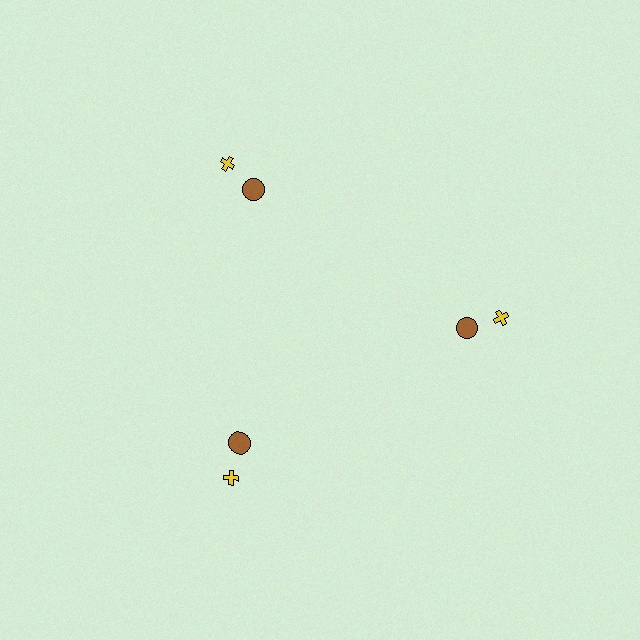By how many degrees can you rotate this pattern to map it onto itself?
The pattern maps onto itself every 120 degrees of rotation.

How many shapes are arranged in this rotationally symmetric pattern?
There are 6 shapes, arranged in 3 groups of 2.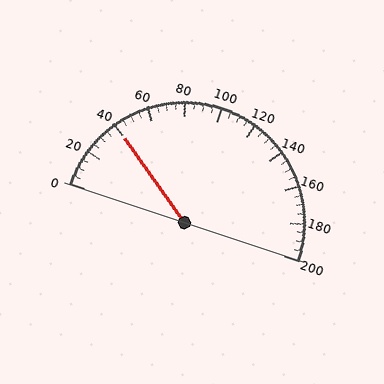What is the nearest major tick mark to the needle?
The nearest major tick mark is 40.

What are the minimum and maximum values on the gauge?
The gauge ranges from 0 to 200.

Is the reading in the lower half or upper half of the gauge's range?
The reading is in the lower half of the range (0 to 200).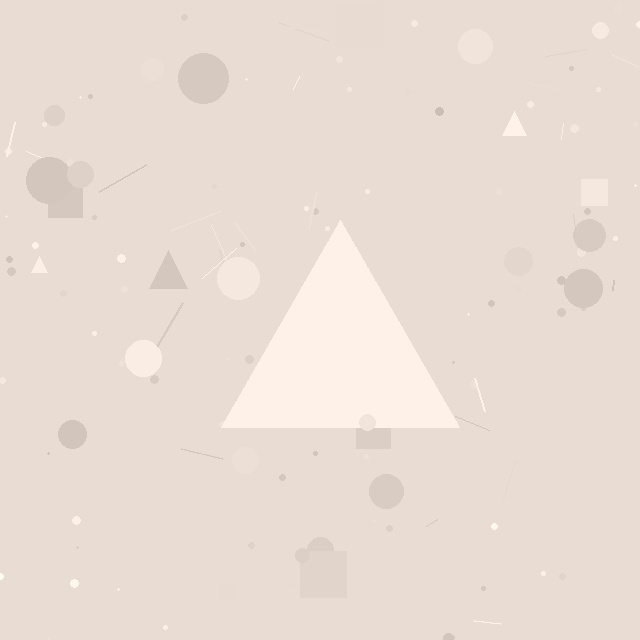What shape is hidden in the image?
A triangle is hidden in the image.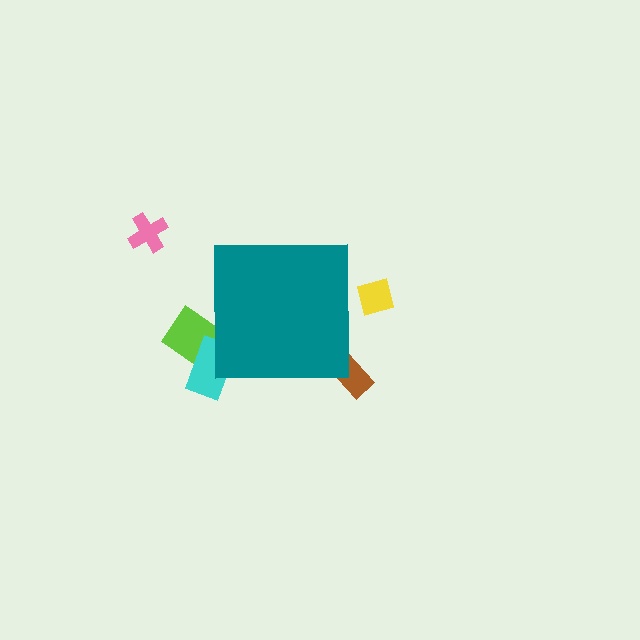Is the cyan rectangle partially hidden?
Yes, the cyan rectangle is partially hidden behind the teal square.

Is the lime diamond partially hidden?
Yes, the lime diamond is partially hidden behind the teal square.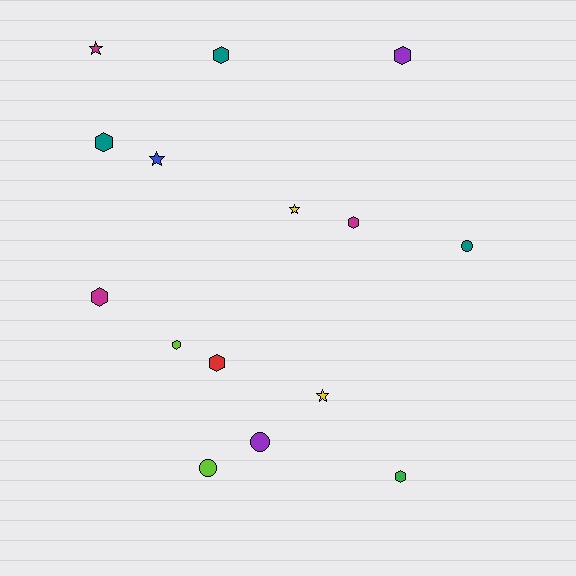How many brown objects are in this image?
There are no brown objects.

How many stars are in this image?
There are 4 stars.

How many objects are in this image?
There are 15 objects.